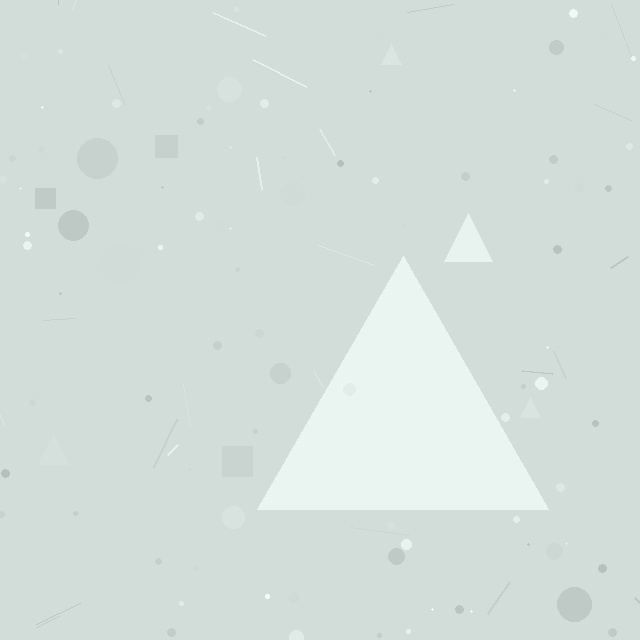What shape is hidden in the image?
A triangle is hidden in the image.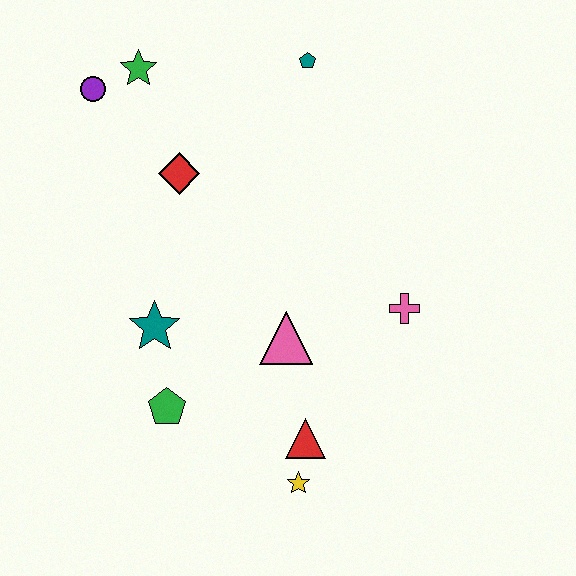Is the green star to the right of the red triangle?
No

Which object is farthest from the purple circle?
The yellow star is farthest from the purple circle.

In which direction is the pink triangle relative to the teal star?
The pink triangle is to the right of the teal star.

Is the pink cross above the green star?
No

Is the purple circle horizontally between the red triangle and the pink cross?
No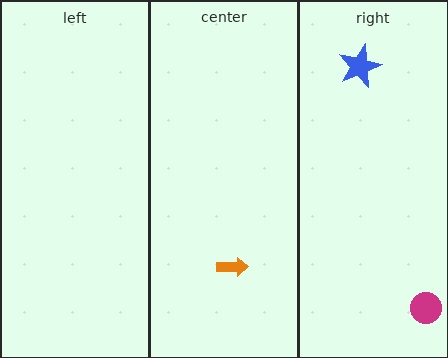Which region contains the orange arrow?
The center region.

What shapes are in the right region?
The blue star, the magenta circle.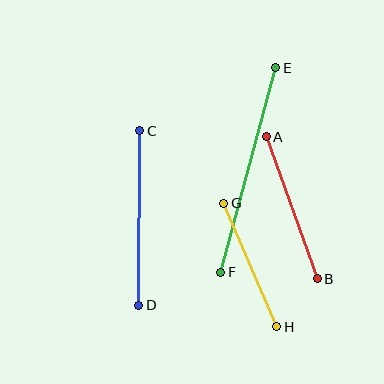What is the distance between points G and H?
The distance is approximately 135 pixels.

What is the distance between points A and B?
The distance is approximately 151 pixels.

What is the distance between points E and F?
The distance is approximately 212 pixels.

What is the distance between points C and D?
The distance is approximately 174 pixels.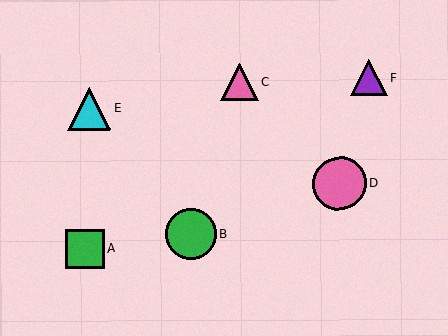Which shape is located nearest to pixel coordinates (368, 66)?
The purple triangle (labeled F) at (368, 78) is nearest to that location.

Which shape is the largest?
The pink circle (labeled D) is the largest.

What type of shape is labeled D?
Shape D is a pink circle.